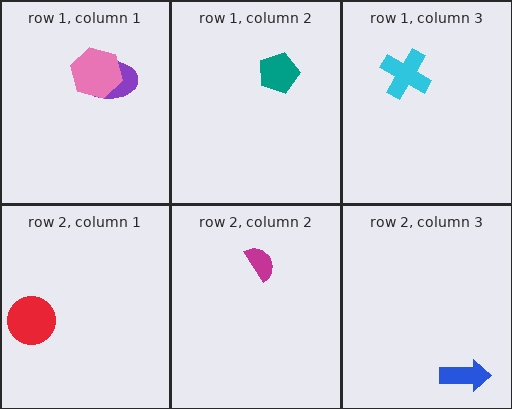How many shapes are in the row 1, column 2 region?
1.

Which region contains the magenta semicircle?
The row 2, column 2 region.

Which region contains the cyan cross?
The row 1, column 3 region.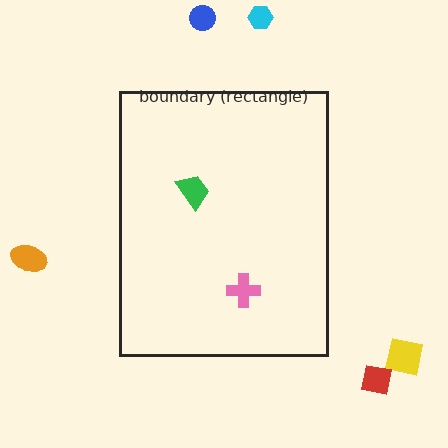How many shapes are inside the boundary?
2 inside, 5 outside.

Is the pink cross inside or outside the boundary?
Inside.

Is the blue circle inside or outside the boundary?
Outside.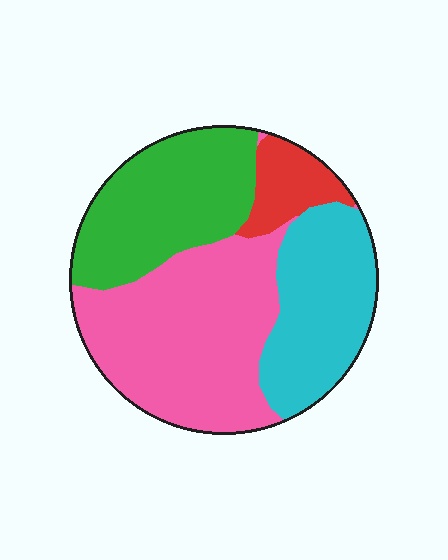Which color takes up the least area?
Red, at roughly 10%.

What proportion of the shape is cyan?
Cyan covers about 25% of the shape.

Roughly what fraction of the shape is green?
Green covers roughly 25% of the shape.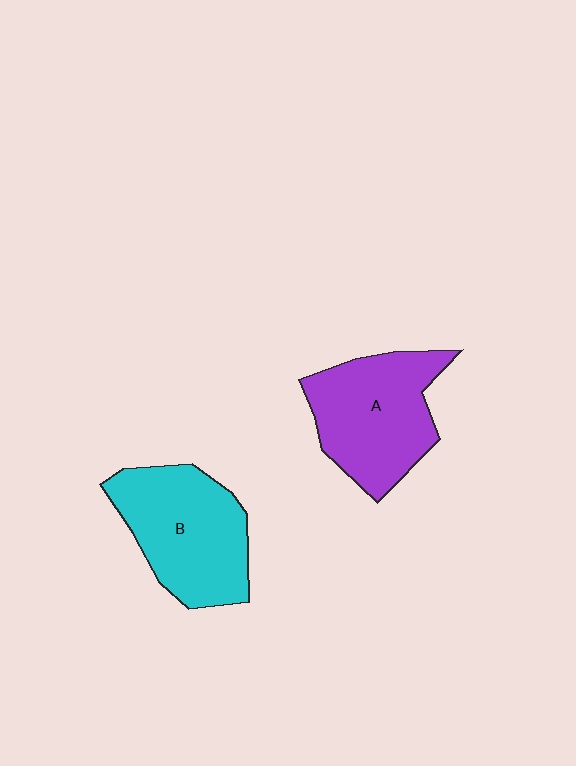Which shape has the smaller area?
Shape A (purple).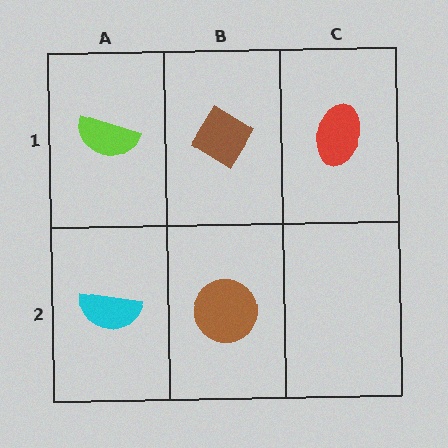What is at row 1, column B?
A brown diamond.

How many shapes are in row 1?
3 shapes.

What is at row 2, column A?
A cyan semicircle.